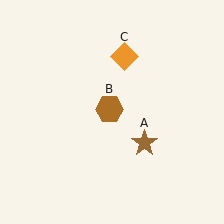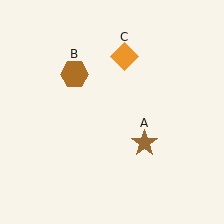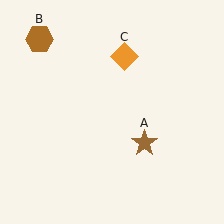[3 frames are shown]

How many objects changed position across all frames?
1 object changed position: brown hexagon (object B).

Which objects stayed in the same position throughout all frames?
Brown star (object A) and orange diamond (object C) remained stationary.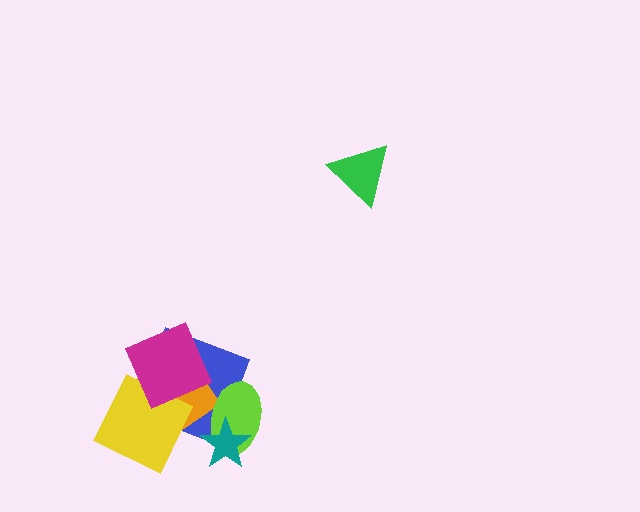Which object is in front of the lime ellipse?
The teal star is in front of the lime ellipse.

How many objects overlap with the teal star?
1 object overlaps with the teal star.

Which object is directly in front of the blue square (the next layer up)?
The orange diamond is directly in front of the blue square.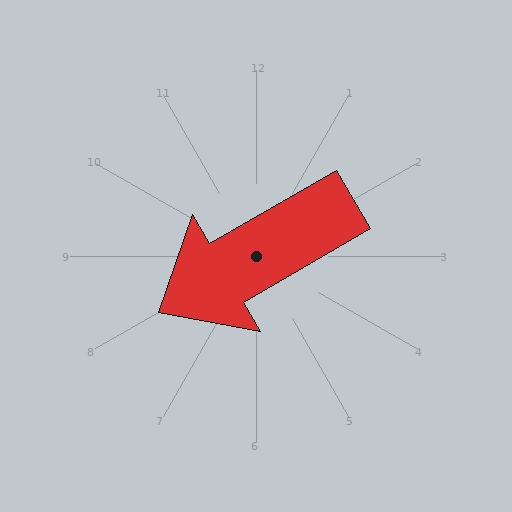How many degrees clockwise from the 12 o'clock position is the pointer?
Approximately 240 degrees.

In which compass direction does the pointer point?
Southwest.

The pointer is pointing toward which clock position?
Roughly 8 o'clock.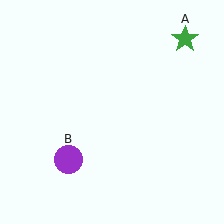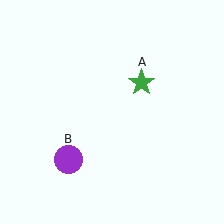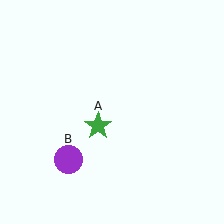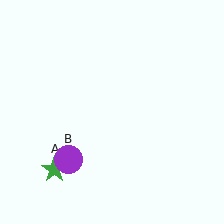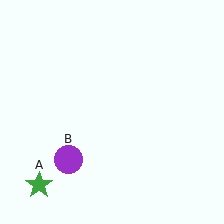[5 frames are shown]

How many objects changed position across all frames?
1 object changed position: green star (object A).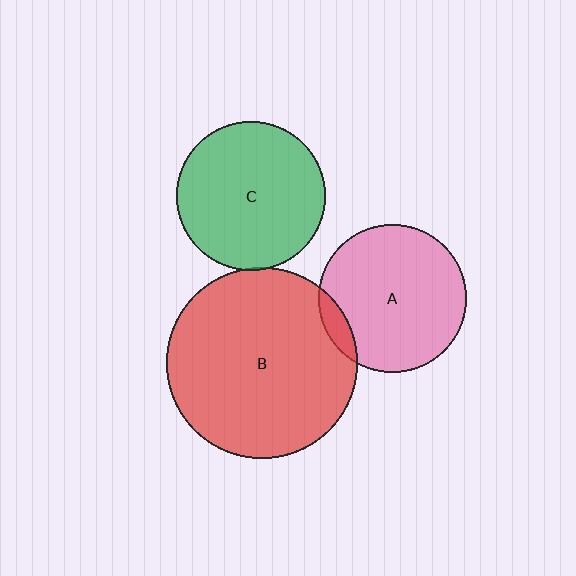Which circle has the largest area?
Circle B (red).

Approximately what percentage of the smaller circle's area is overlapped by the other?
Approximately 5%.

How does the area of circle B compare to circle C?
Approximately 1.6 times.